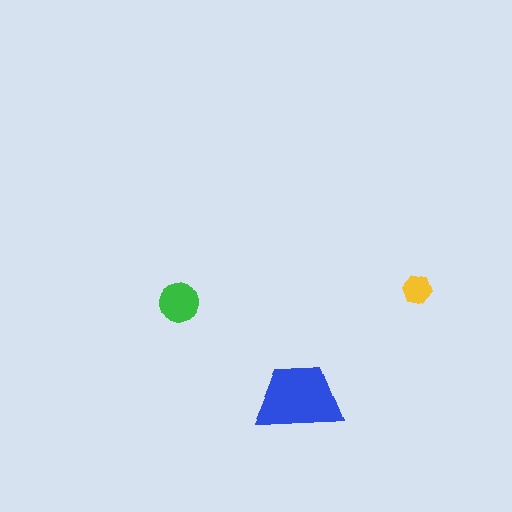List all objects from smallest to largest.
The yellow hexagon, the green circle, the blue trapezoid.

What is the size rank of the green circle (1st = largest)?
2nd.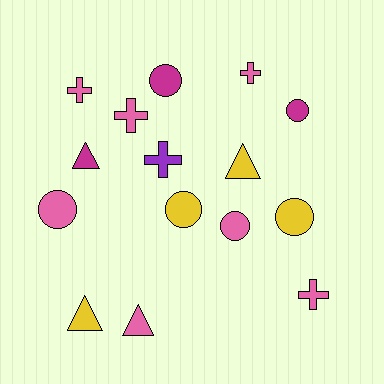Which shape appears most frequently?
Circle, with 6 objects.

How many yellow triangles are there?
There are 2 yellow triangles.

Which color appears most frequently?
Pink, with 7 objects.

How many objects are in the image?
There are 15 objects.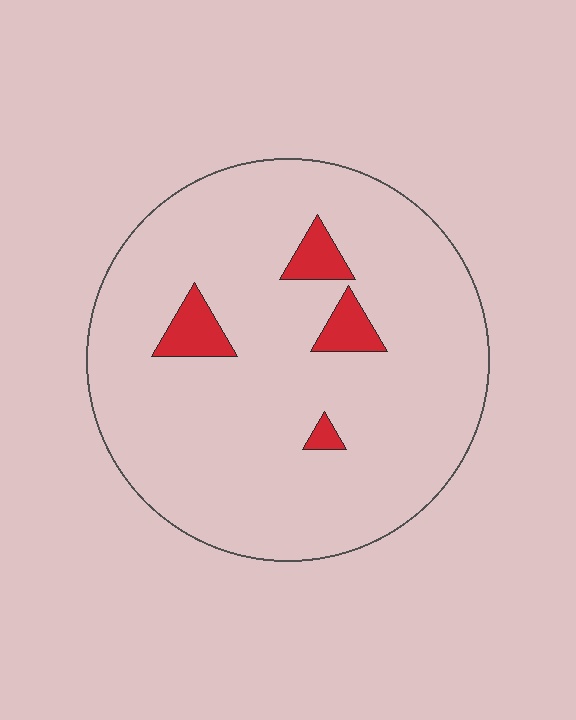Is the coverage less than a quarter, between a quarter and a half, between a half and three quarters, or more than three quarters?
Less than a quarter.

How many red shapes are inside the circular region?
4.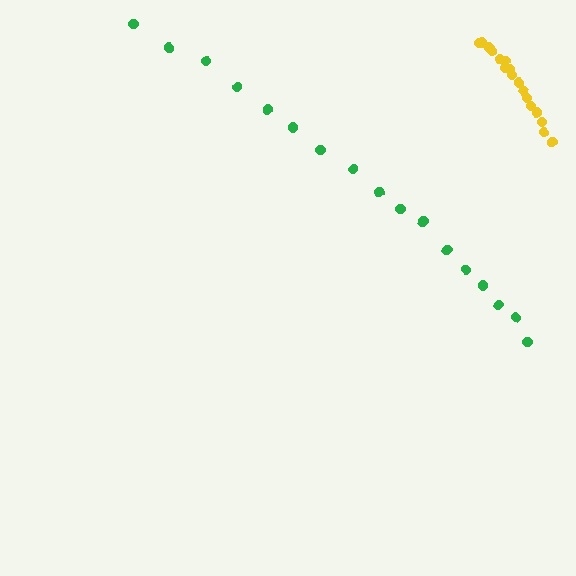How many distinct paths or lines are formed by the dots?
There are 2 distinct paths.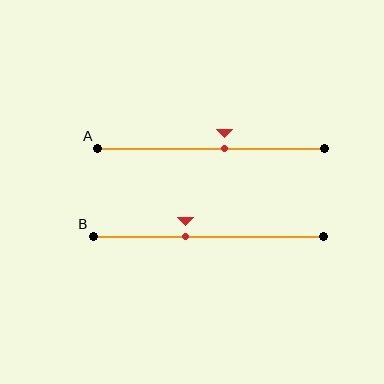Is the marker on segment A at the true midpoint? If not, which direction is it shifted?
No, the marker on segment A is shifted to the right by about 6% of the segment length.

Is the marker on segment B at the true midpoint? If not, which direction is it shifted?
No, the marker on segment B is shifted to the left by about 10% of the segment length.